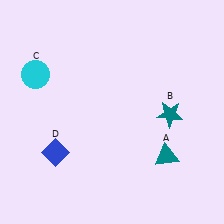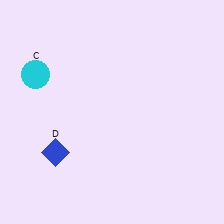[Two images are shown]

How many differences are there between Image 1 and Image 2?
There are 2 differences between the two images.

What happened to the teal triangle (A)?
The teal triangle (A) was removed in Image 2. It was in the bottom-right area of Image 1.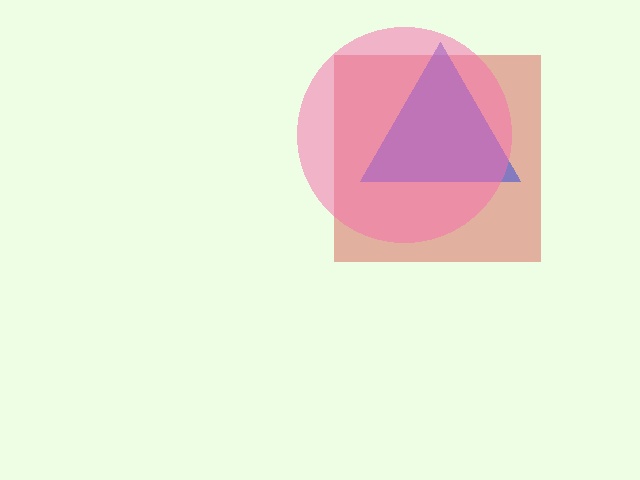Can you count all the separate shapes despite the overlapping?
Yes, there are 3 separate shapes.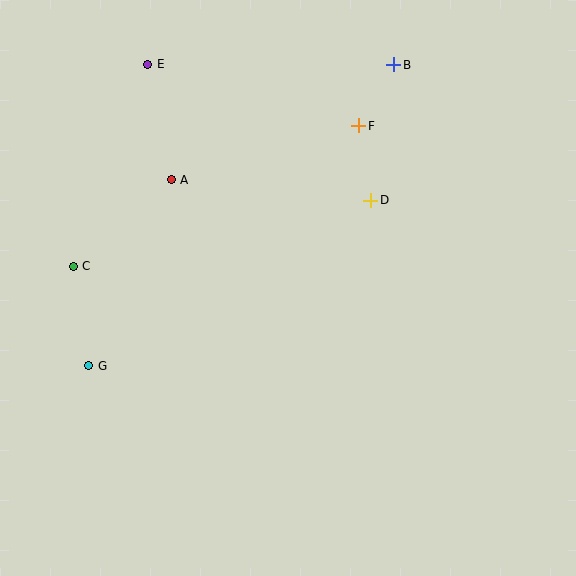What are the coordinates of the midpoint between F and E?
The midpoint between F and E is at (253, 95).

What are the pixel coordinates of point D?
Point D is at (371, 200).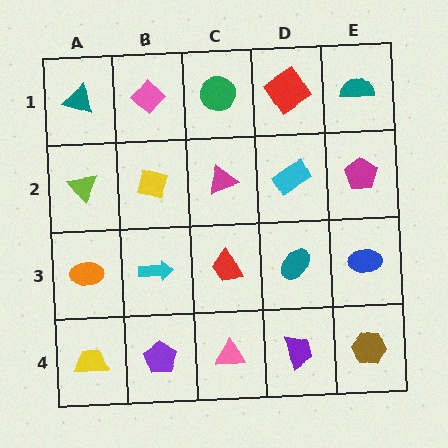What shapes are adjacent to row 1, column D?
A cyan rectangle (row 2, column D), a green circle (row 1, column C), a teal semicircle (row 1, column E).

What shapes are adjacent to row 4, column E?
A blue ellipse (row 3, column E), a purple trapezoid (row 4, column D).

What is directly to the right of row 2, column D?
A magenta pentagon.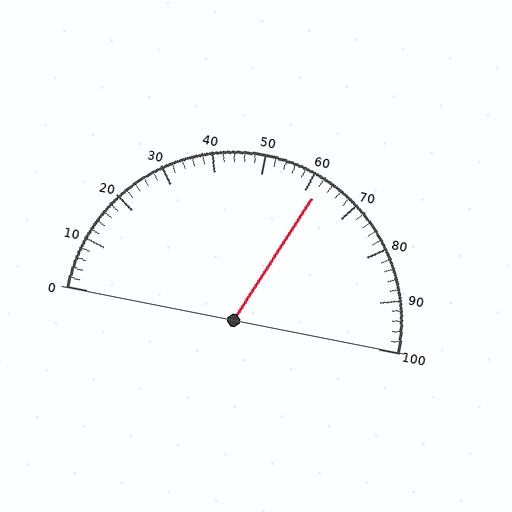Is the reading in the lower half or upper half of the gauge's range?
The reading is in the upper half of the range (0 to 100).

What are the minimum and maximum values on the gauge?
The gauge ranges from 0 to 100.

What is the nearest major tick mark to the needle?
The nearest major tick mark is 60.